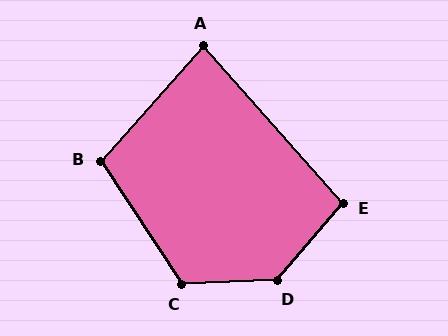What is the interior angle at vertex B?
Approximately 105 degrees (obtuse).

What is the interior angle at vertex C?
Approximately 121 degrees (obtuse).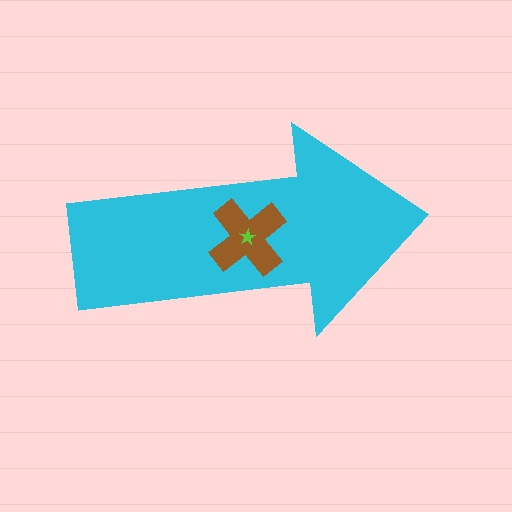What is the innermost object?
The lime star.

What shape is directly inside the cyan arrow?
The brown cross.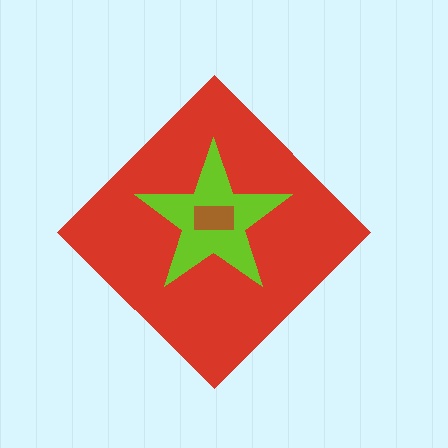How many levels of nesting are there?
3.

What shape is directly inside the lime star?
The brown rectangle.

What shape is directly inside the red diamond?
The lime star.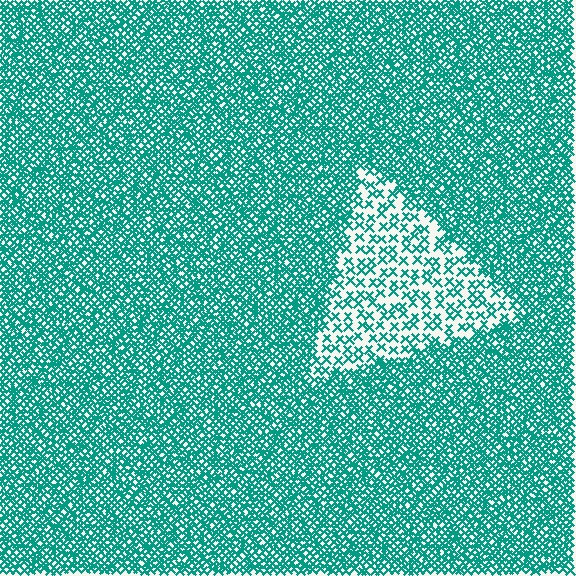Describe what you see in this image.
The image contains small teal elements arranged at two different densities. A triangle-shaped region is visible where the elements are less densely packed than the surrounding area.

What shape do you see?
I see a triangle.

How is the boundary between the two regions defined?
The boundary is defined by a change in element density (approximately 2.7x ratio). All elements are the same color, size, and shape.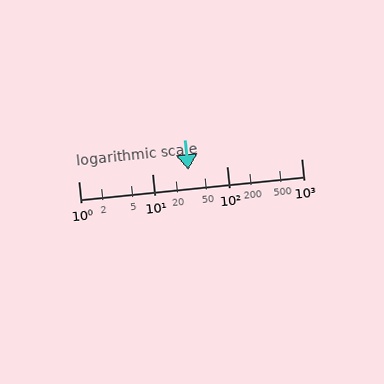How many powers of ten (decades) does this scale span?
The scale spans 3 decades, from 1 to 1000.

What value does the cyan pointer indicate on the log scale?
The pointer indicates approximately 30.